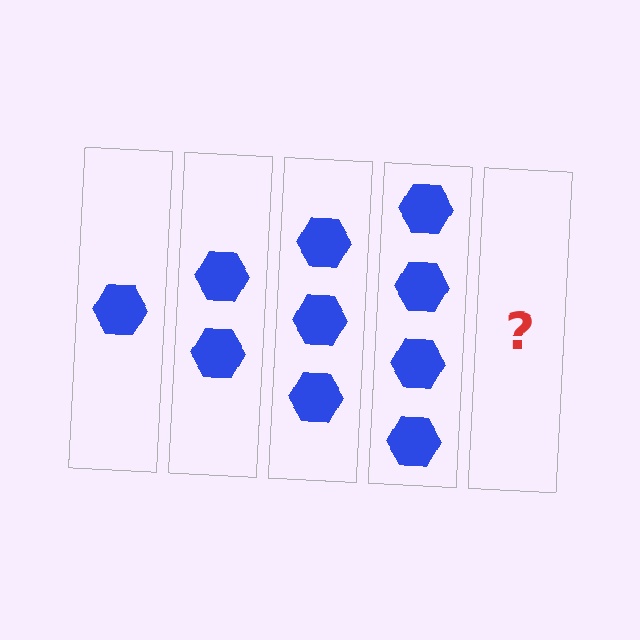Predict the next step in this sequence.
The next step is 5 hexagons.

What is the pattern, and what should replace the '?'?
The pattern is that each step adds one more hexagon. The '?' should be 5 hexagons.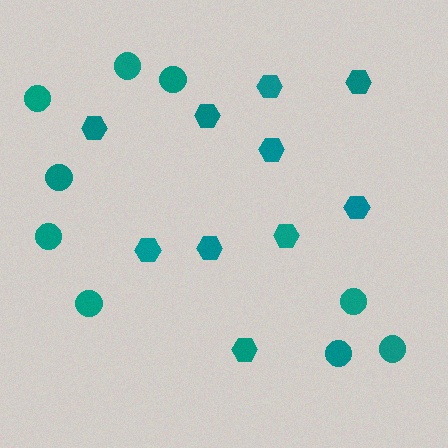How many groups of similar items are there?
There are 2 groups: one group of hexagons (10) and one group of circles (9).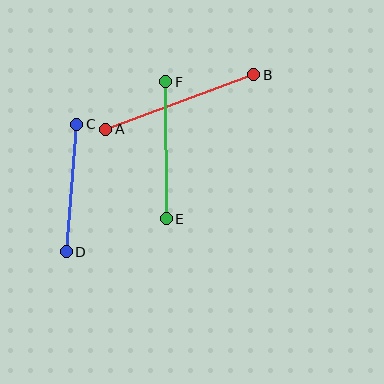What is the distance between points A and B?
The distance is approximately 157 pixels.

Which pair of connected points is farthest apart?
Points A and B are farthest apart.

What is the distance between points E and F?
The distance is approximately 137 pixels.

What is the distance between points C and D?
The distance is approximately 128 pixels.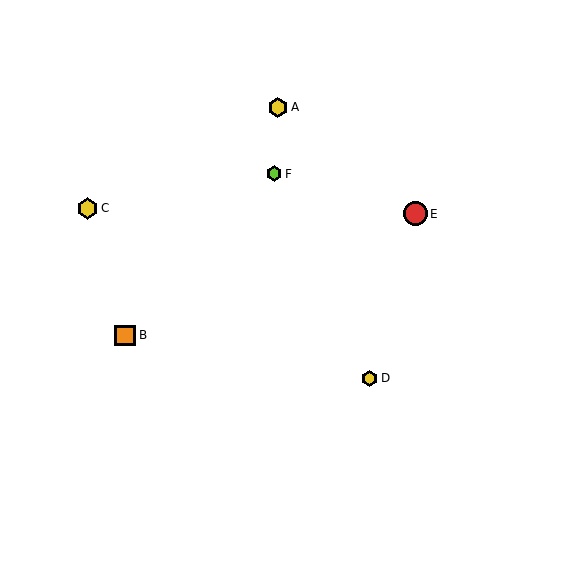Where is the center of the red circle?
The center of the red circle is at (415, 214).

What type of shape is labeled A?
Shape A is a yellow hexagon.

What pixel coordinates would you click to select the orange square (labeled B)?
Click at (125, 335) to select the orange square B.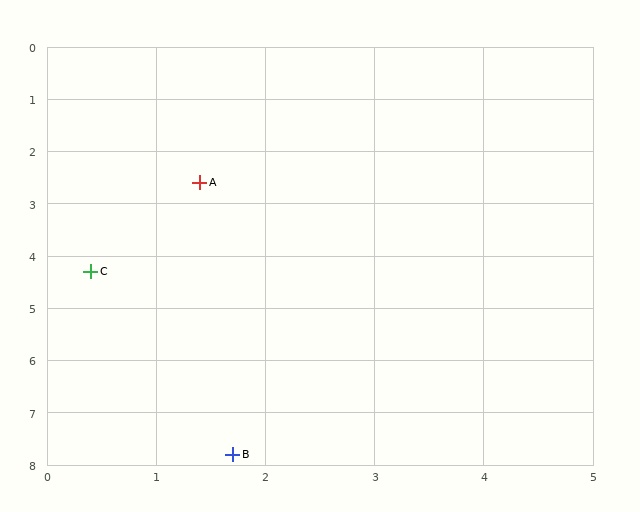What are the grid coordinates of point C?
Point C is at approximately (0.4, 4.3).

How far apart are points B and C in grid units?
Points B and C are about 3.7 grid units apart.